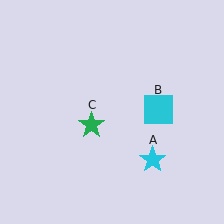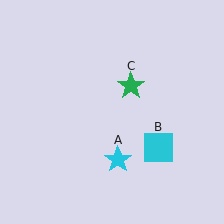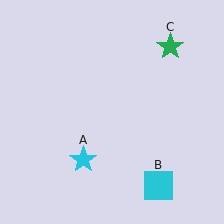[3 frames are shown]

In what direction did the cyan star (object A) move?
The cyan star (object A) moved left.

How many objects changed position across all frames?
3 objects changed position: cyan star (object A), cyan square (object B), green star (object C).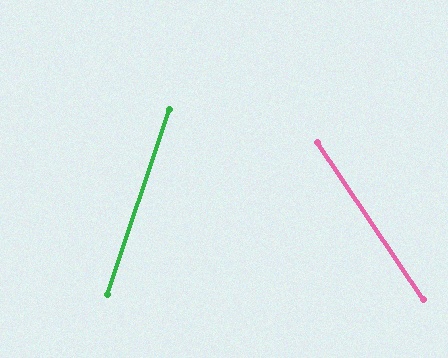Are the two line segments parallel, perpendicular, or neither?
Neither parallel nor perpendicular — they differ by about 53°.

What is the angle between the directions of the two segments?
Approximately 53 degrees.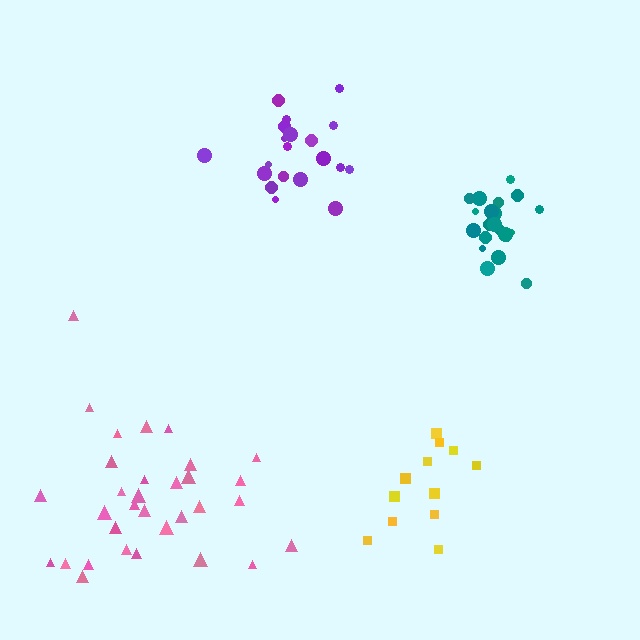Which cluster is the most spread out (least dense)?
Pink.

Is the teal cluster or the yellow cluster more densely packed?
Teal.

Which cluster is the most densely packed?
Teal.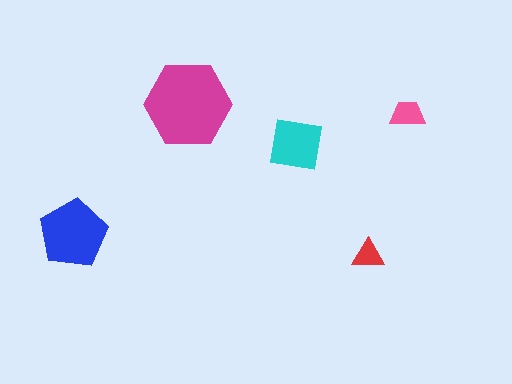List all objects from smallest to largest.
The red triangle, the pink trapezoid, the cyan square, the blue pentagon, the magenta hexagon.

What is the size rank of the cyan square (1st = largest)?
3rd.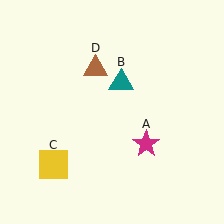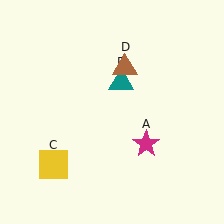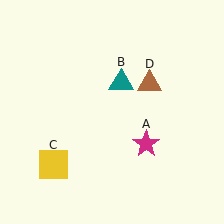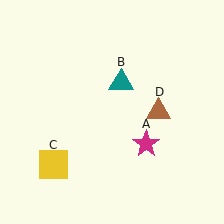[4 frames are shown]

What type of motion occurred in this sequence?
The brown triangle (object D) rotated clockwise around the center of the scene.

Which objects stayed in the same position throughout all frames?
Magenta star (object A) and teal triangle (object B) and yellow square (object C) remained stationary.